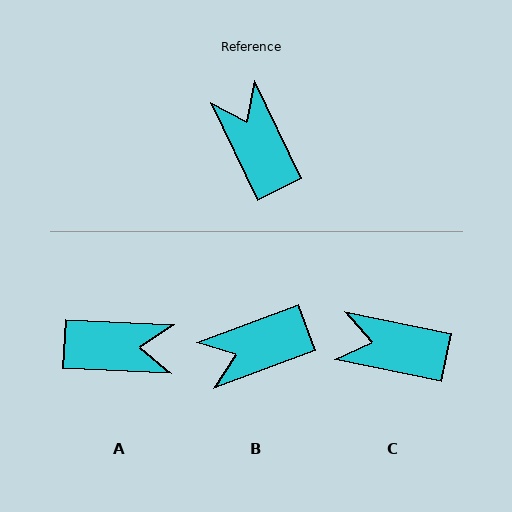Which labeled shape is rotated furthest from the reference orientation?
A, about 119 degrees away.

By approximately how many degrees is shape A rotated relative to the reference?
Approximately 119 degrees clockwise.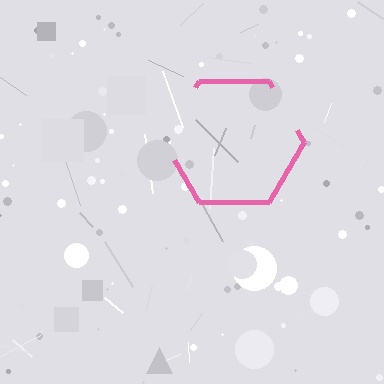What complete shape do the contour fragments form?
The contour fragments form a hexagon.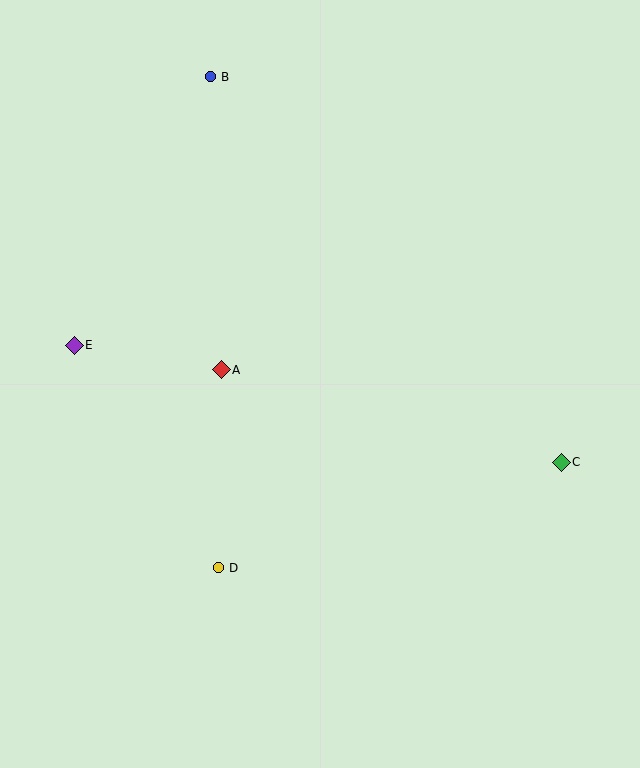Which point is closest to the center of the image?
Point A at (221, 370) is closest to the center.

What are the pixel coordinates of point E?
Point E is at (74, 345).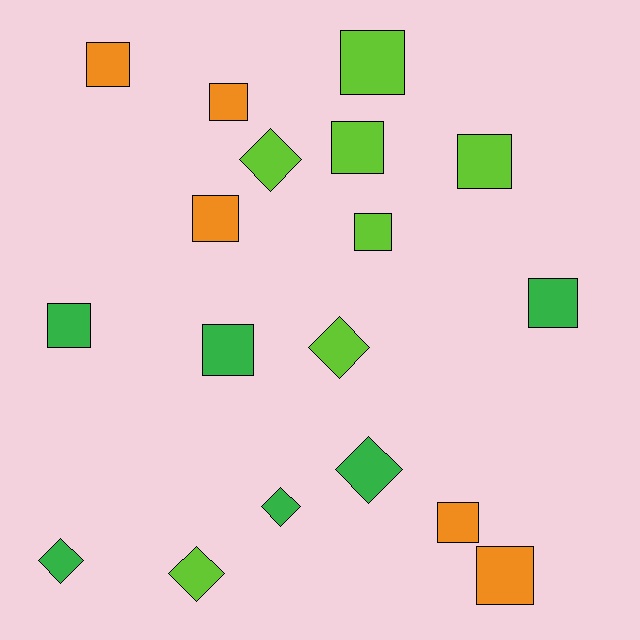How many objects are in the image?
There are 18 objects.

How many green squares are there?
There are 3 green squares.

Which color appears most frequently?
Lime, with 7 objects.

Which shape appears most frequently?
Square, with 12 objects.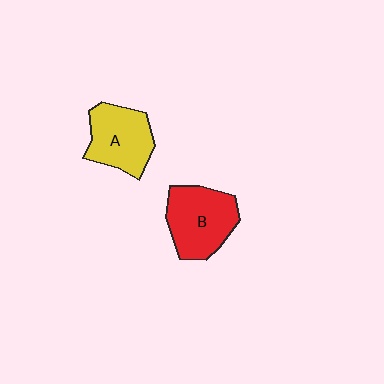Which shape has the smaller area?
Shape A (yellow).